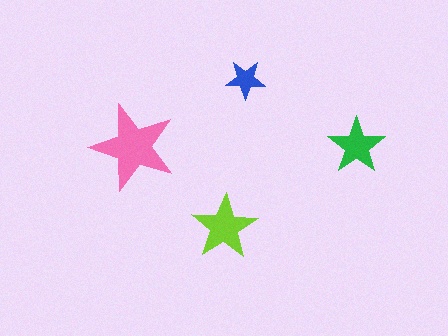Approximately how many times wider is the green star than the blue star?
About 1.5 times wider.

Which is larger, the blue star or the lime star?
The lime one.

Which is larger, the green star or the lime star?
The lime one.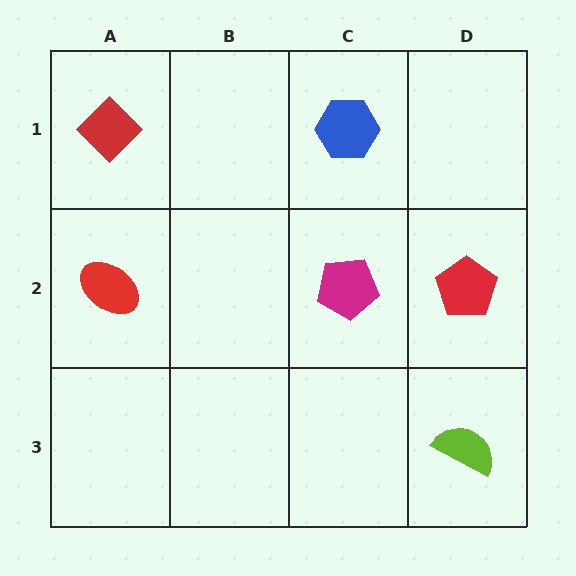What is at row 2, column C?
A magenta pentagon.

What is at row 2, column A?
A red ellipse.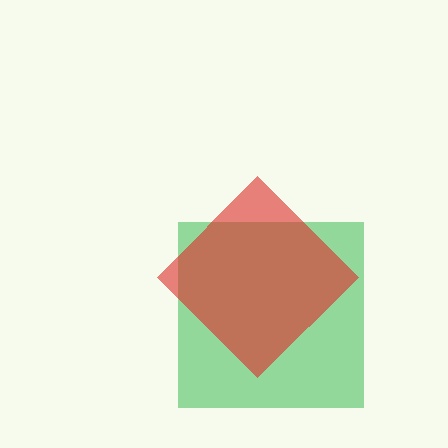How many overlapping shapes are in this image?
There are 2 overlapping shapes in the image.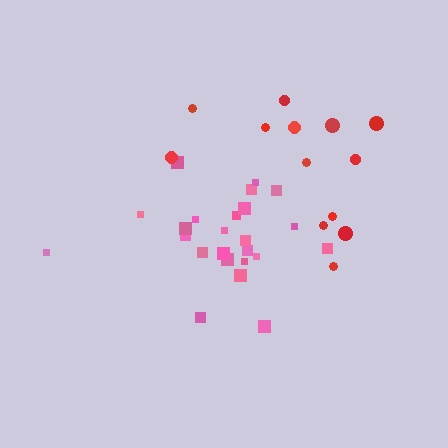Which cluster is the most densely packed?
Pink.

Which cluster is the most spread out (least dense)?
Red.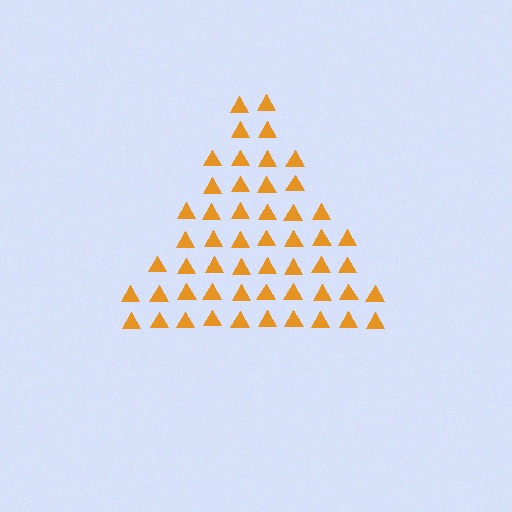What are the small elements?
The small elements are triangles.